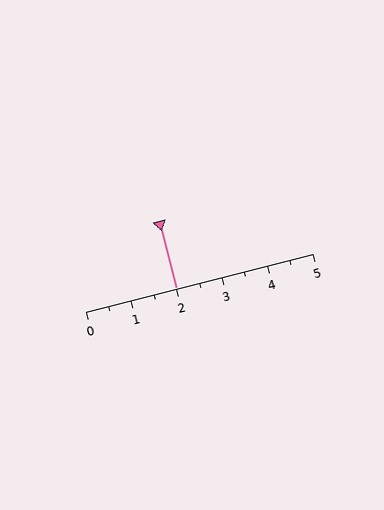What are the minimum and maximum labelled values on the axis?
The axis runs from 0 to 5.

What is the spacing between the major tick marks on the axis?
The major ticks are spaced 1 apart.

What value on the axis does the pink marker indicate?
The marker indicates approximately 2.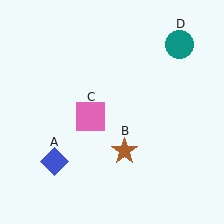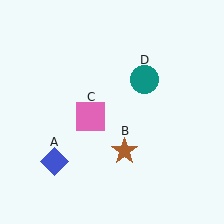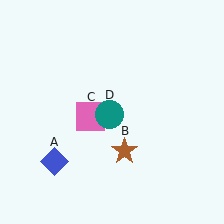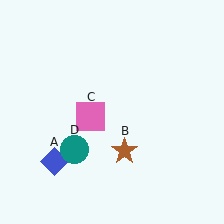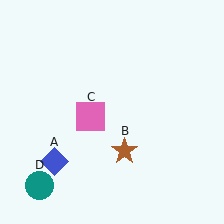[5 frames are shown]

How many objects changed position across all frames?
1 object changed position: teal circle (object D).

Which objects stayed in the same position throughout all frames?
Blue diamond (object A) and brown star (object B) and pink square (object C) remained stationary.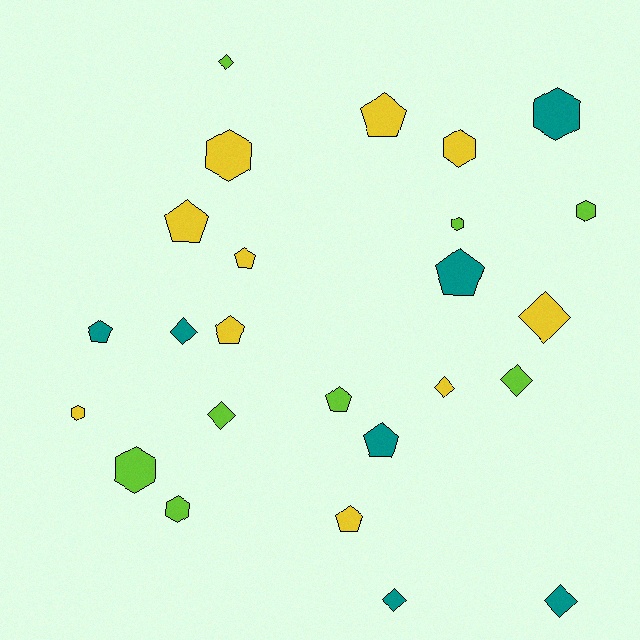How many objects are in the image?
There are 25 objects.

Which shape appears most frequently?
Pentagon, with 9 objects.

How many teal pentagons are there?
There are 3 teal pentagons.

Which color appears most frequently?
Yellow, with 10 objects.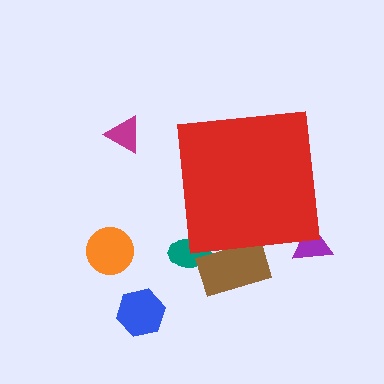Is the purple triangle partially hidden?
Yes, the purple triangle is partially hidden behind the red square.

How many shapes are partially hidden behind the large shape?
3 shapes are partially hidden.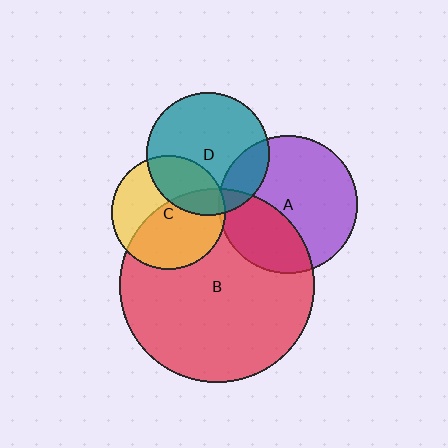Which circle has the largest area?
Circle B (red).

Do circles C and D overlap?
Yes.